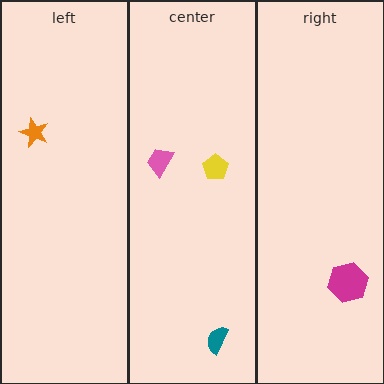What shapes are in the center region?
The pink trapezoid, the yellow pentagon, the teal semicircle.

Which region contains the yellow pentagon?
The center region.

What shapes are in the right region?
The magenta hexagon.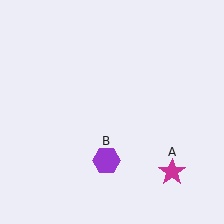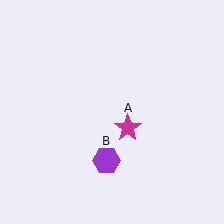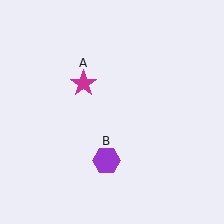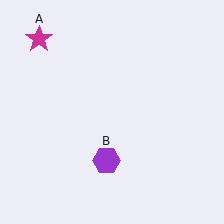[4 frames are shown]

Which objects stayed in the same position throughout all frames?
Purple hexagon (object B) remained stationary.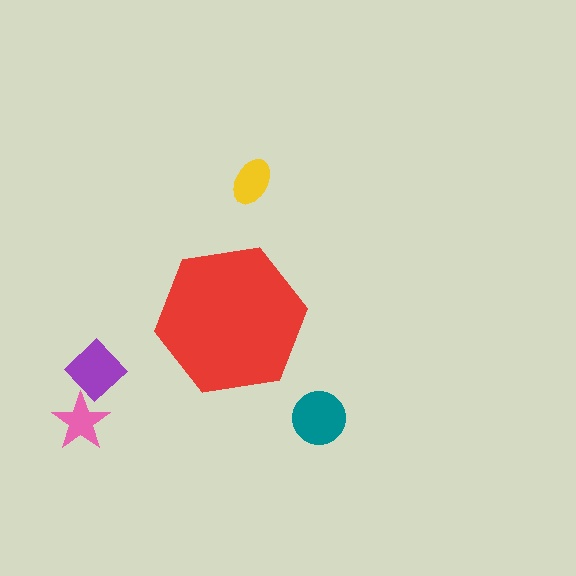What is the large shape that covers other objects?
A red hexagon.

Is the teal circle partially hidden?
No, the teal circle is fully visible.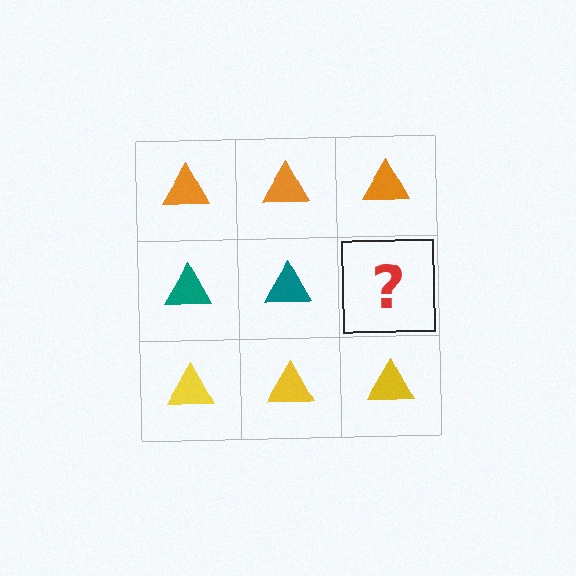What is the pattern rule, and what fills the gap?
The rule is that each row has a consistent color. The gap should be filled with a teal triangle.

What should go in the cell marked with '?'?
The missing cell should contain a teal triangle.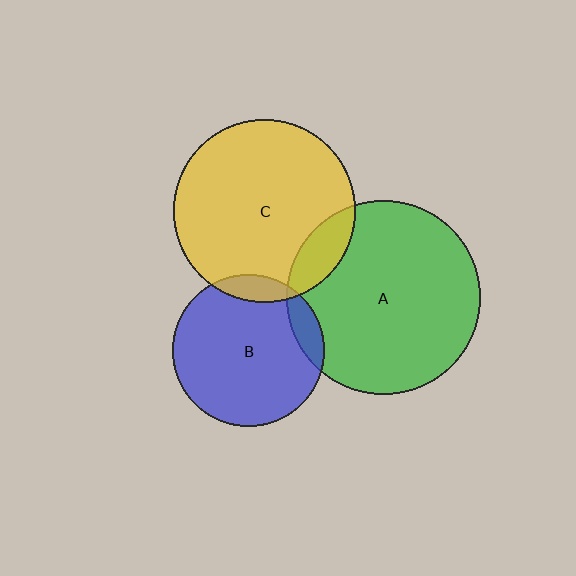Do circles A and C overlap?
Yes.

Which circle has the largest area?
Circle A (green).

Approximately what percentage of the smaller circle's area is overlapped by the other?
Approximately 15%.